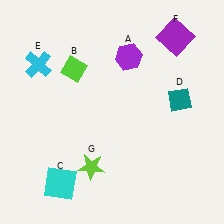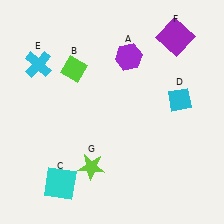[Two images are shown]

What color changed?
The diamond (D) changed from teal in Image 1 to cyan in Image 2.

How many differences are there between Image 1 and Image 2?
There is 1 difference between the two images.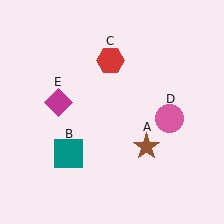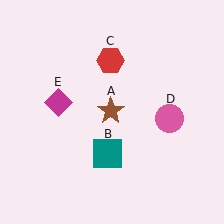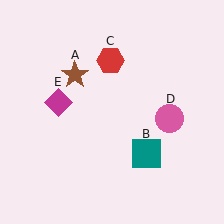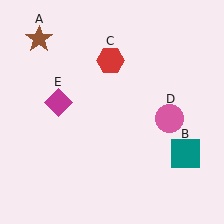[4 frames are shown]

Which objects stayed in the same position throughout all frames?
Red hexagon (object C) and pink circle (object D) and magenta diamond (object E) remained stationary.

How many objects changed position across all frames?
2 objects changed position: brown star (object A), teal square (object B).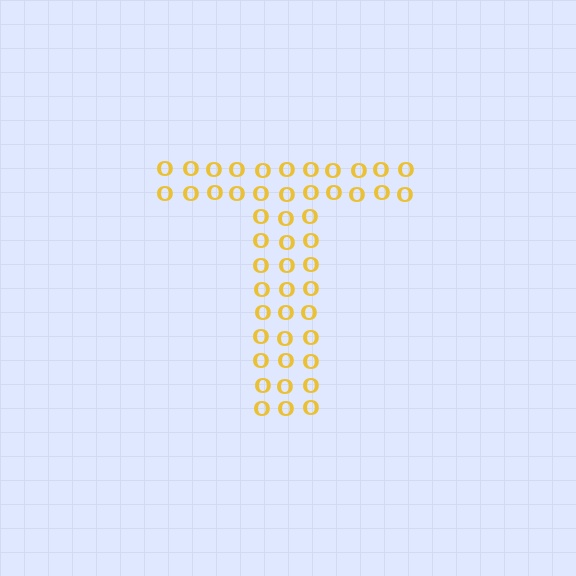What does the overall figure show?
The overall figure shows the letter T.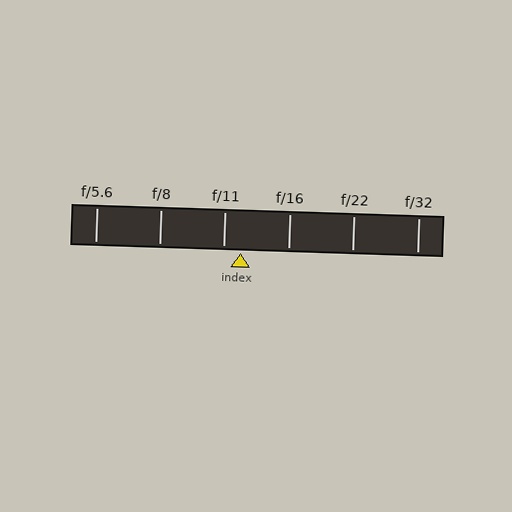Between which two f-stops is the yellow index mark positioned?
The index mark is between f/11 and f/16.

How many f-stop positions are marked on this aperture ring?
There are 6 f-stop positions marked.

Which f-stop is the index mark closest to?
The index mark is closest to f/11.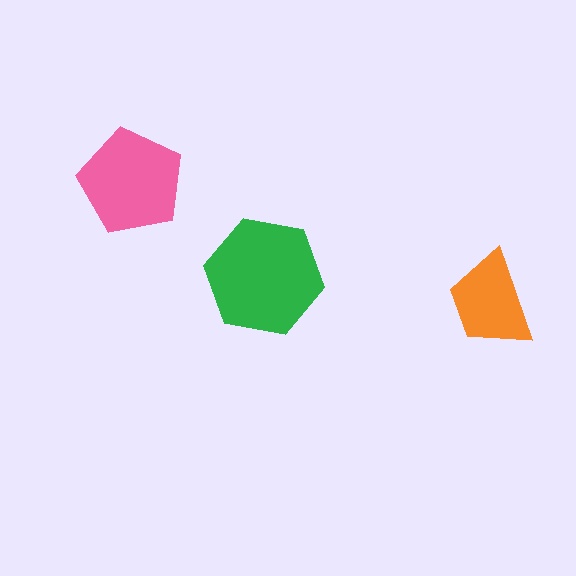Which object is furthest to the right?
The orange trapezoid is rightmost.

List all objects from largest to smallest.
The green hexagon, the pink pentagon, the orange trapezoid.